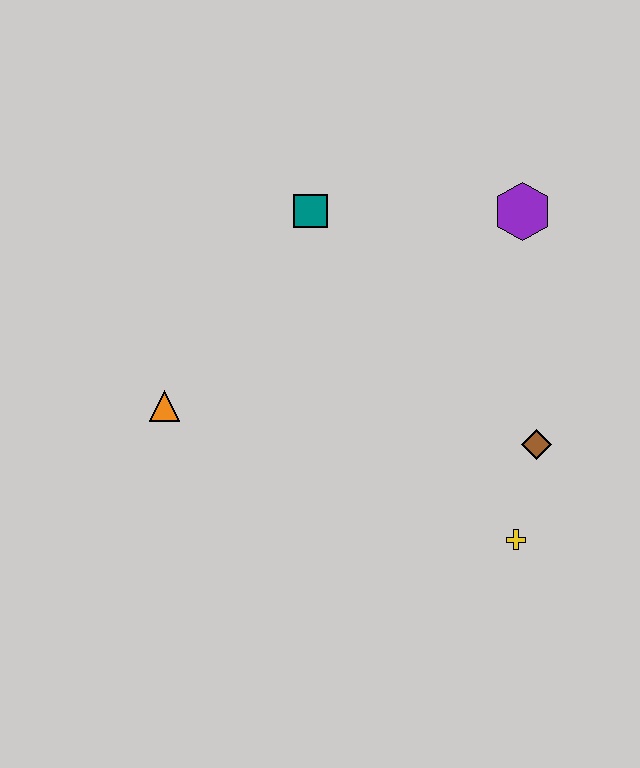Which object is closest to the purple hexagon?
The teal square is closest to the purple hexagon.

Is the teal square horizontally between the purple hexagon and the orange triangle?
Yes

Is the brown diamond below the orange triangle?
Yes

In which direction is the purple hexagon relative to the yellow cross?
The purple hexagon is above the yellow cross.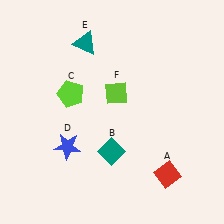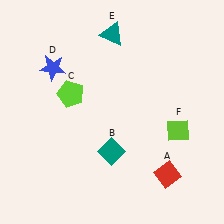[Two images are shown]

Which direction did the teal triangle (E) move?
The teal triangle (E) moved right.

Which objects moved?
The objects that moved are: the blue star (D), the teal triangle (E), the lime diamond (F).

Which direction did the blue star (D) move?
The blue star (D) moved up.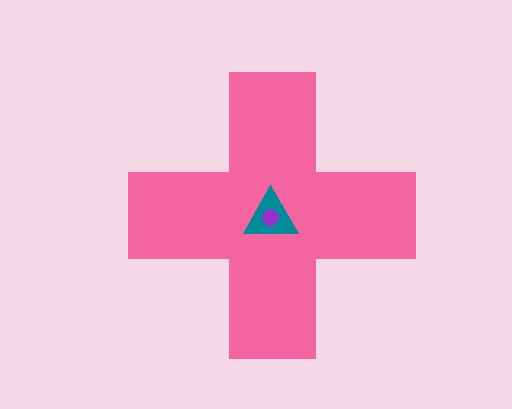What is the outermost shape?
The pink cross.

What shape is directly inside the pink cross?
The teal triangle.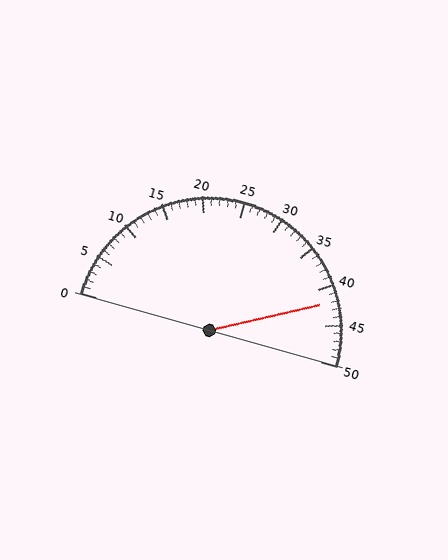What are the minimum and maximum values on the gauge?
The gauge ranges from 0 to 50.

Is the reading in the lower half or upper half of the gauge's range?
The reading is in the upper half of the range (0 to 50).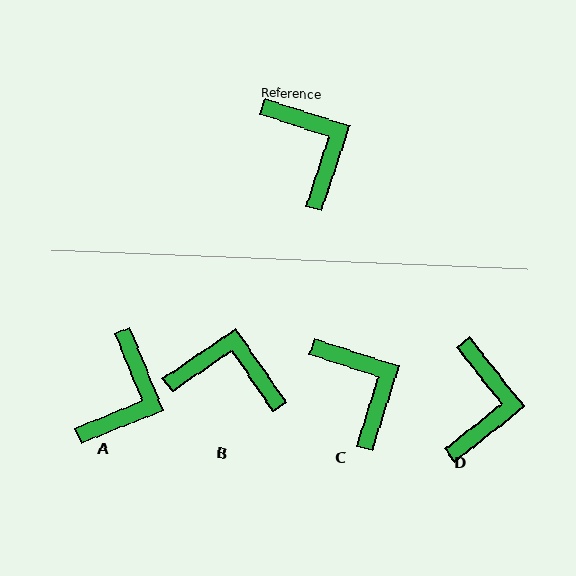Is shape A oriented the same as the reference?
No, it is off by about 50 degrees.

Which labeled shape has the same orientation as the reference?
C.